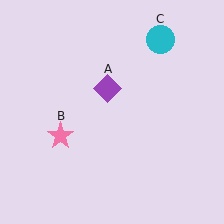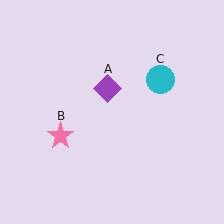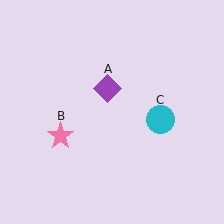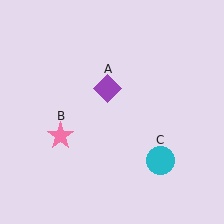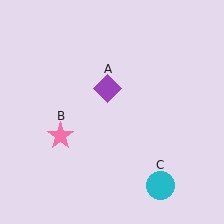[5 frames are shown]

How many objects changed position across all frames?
1 object changed position: cyan circle (object C).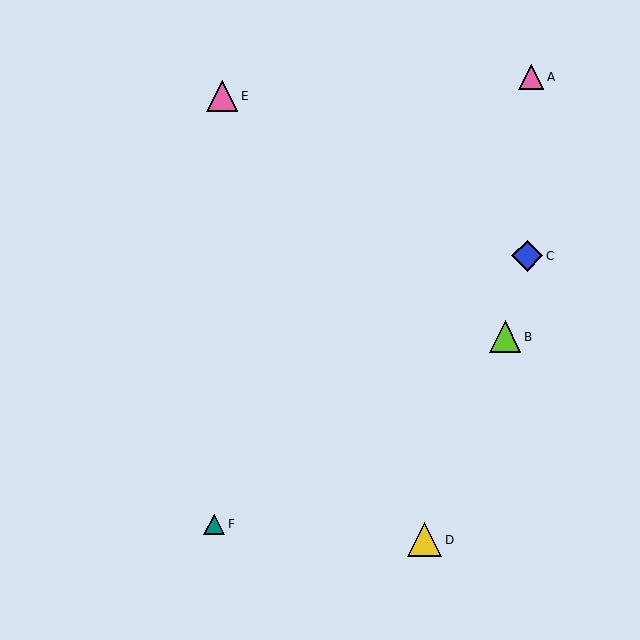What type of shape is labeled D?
Shape D is a yellow triangle.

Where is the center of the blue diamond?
The center of the blue diamond is at (527, 256).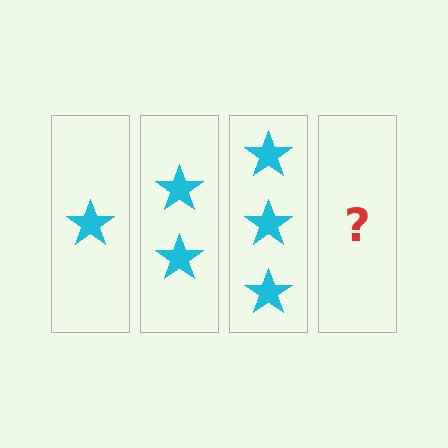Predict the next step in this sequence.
The next step is 4 stars.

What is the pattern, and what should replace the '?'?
The pattern is that each step adds one more star. The '?' should be 4 stars.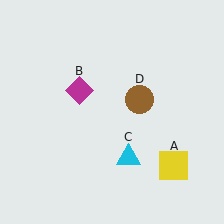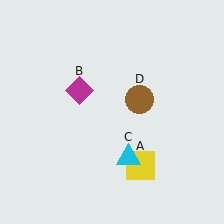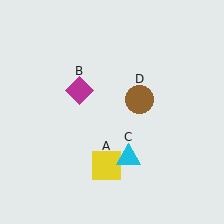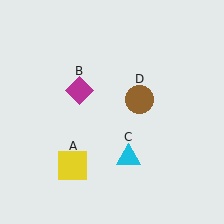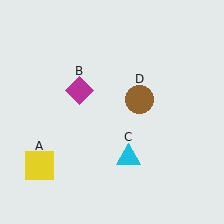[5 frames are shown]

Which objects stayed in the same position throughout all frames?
Magenta diamond (object B) and cyan triangle (object C) and brown circle (object D) remained stationary.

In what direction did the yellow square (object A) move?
The yellow square (object A) moved left.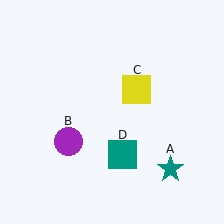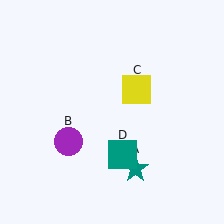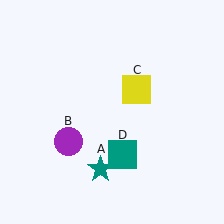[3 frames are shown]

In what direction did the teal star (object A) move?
The teal star (object A) moved left.